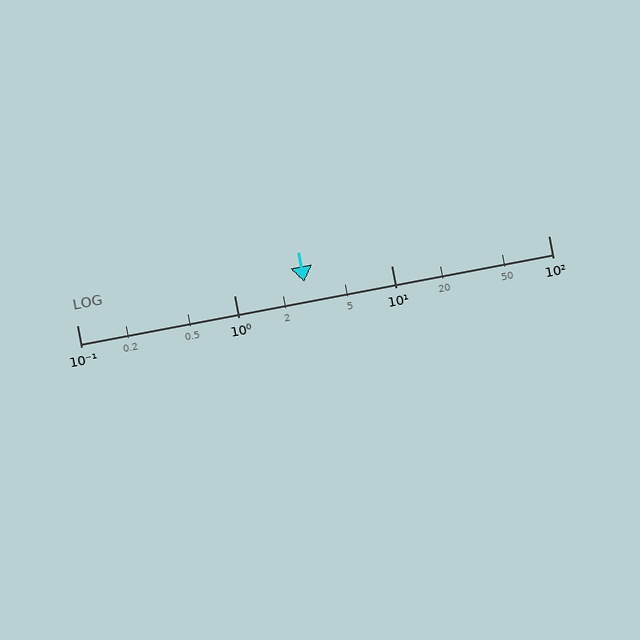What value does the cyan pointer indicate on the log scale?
The pointer indicates approximately 2.8.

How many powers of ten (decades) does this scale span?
The scale spans 3 decades, from 0.1 to 100.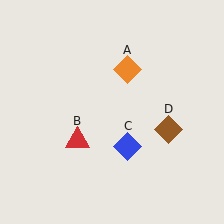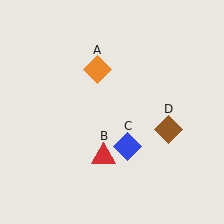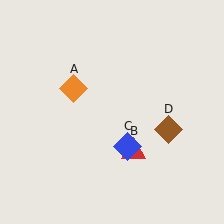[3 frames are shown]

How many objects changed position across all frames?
2 objects changed position: orange diamond (object A), red triangle (object B).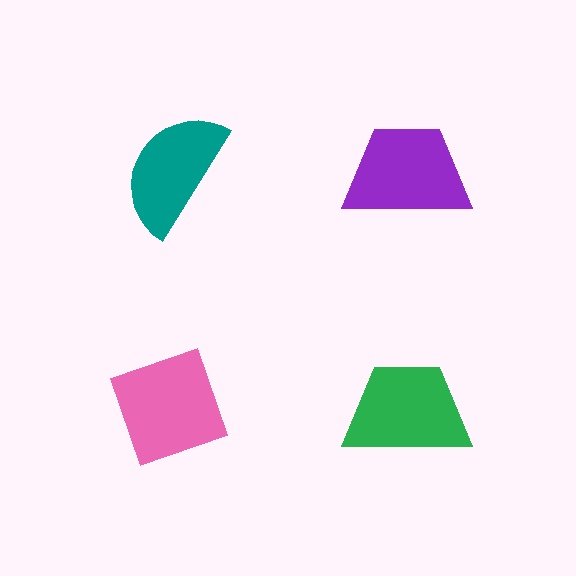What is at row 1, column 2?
A purple trapezoid.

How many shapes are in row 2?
2 shapes.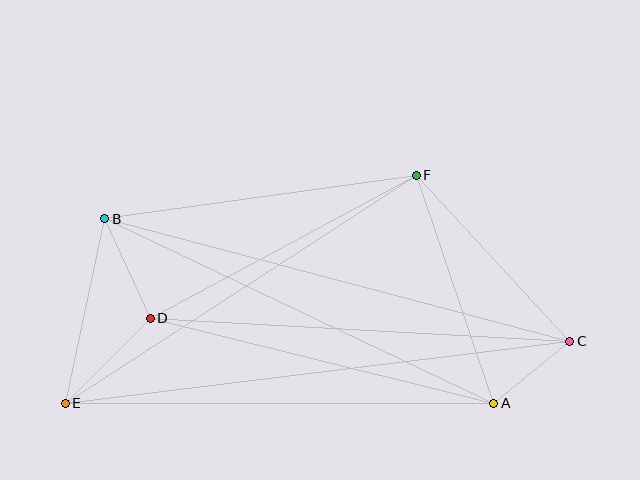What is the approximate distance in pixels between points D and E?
The distance between D and E is approximately 121 pixels.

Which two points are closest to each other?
Points A and C are closest to each other.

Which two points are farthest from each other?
Points C and E are farthest from each other.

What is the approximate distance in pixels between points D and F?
The distance between D and F is approximately 302 pixels.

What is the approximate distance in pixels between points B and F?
The distance between B and F is approximately 314 pixels.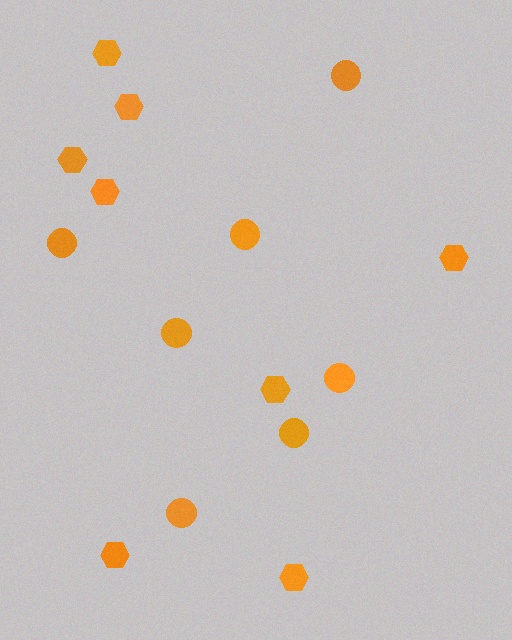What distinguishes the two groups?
There are 2 groups: one group of circles (7) and one group of hexagons (8).